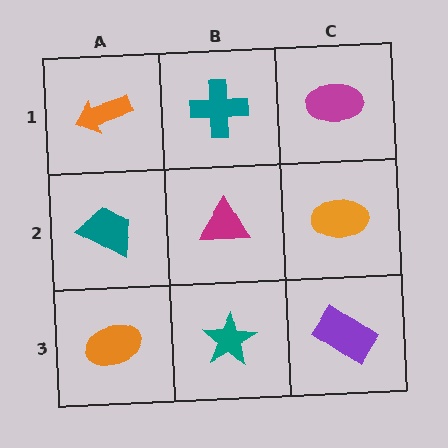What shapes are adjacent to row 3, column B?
A magenta triangle (row 2, column B), an orange ellipse (row 3, column A), a purple rectangle (row 3, column C).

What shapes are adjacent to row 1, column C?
An orange ellipse (row 2, column C), a teal cross (row 1, column B).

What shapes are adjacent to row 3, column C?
An orange ellipse (row 2, column C), a teal star (row 3, column B).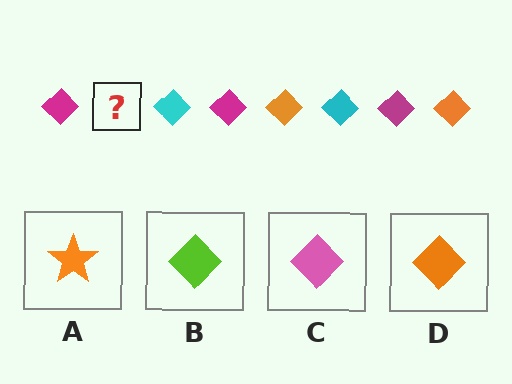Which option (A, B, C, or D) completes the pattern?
D.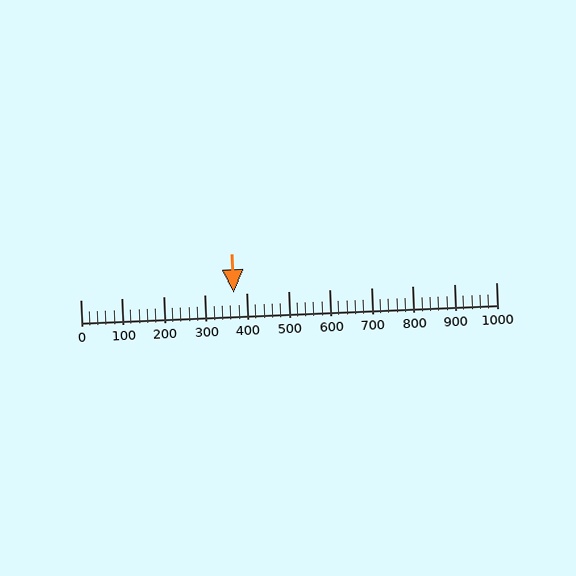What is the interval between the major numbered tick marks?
The major tick marks are spaced 100 units apart.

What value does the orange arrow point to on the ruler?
The orange arrow points to approximately 368.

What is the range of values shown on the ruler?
The ruler shows values from 0 to 1000.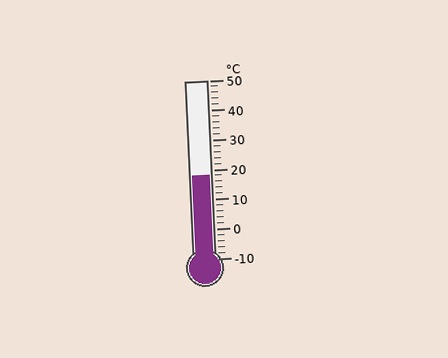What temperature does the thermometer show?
The thermometer shows approximately 18°C.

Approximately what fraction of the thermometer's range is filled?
The thermometer is filled to approximately 45% of its range.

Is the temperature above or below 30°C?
The temperature is below 30°C.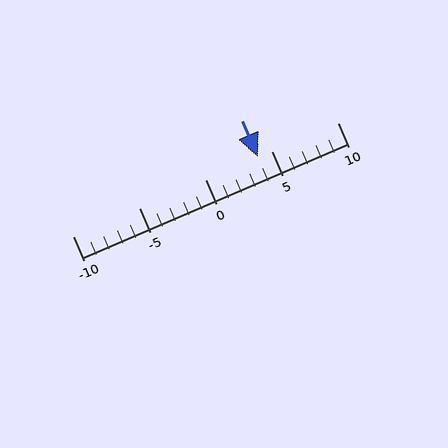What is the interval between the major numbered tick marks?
The major tick marks are spaced 5 units apart.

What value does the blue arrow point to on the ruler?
The blue arrow points to approximately 4.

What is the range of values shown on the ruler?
The ruler shows values from -10 to 10.